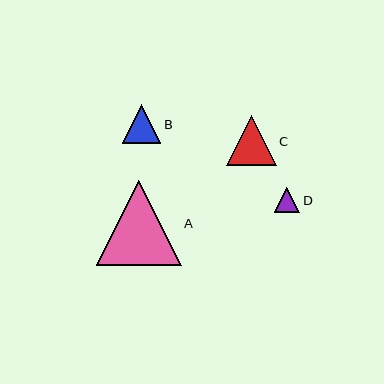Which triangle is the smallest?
Triangle D is the smallest with a size of approximately 26 pixels.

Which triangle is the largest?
Triangle A is the largest with a size of approximately 85 pixels.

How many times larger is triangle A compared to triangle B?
Triangle A is approximately 2.2 times the size of triangle B.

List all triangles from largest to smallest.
From largest to smallest: A, C, B, D.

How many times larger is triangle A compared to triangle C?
Triangle A is approximately 1.7 times the size of triangle C.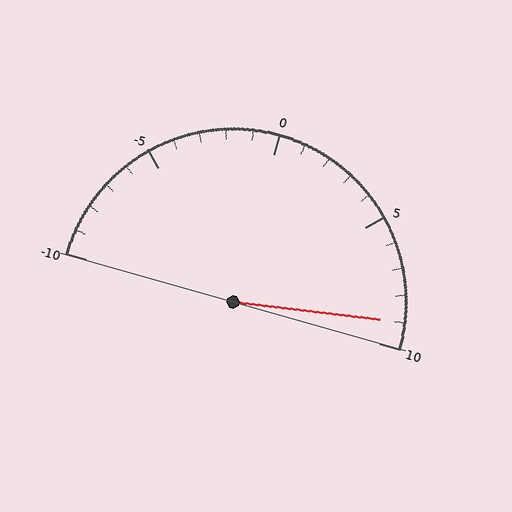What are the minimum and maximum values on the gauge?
The gauge ranges from -10 to 10.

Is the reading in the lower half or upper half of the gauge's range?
The reading is in the upper half of the range (-10 to 10).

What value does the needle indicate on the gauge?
The needle indicates approximately 9.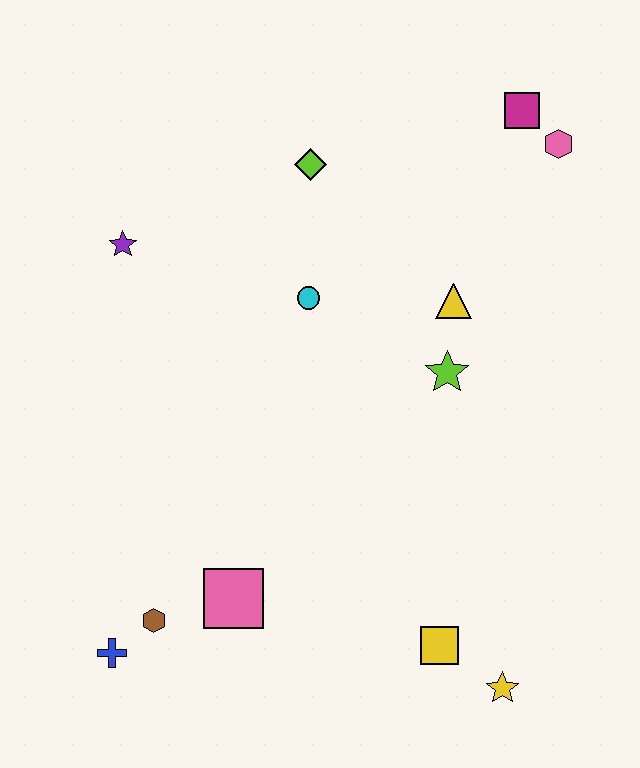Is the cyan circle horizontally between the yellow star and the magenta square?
No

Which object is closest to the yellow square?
The yellow star is closest to the yellow square.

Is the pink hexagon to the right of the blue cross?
Yes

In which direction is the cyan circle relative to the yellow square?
The cyan circle is above the yellow square.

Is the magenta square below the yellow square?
No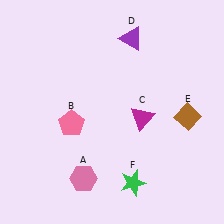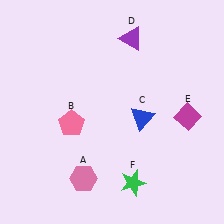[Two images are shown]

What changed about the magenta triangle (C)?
In Image 1, C is magenta. In Image 2, it changed to blue.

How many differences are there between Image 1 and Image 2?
There are 2 differences between the two images.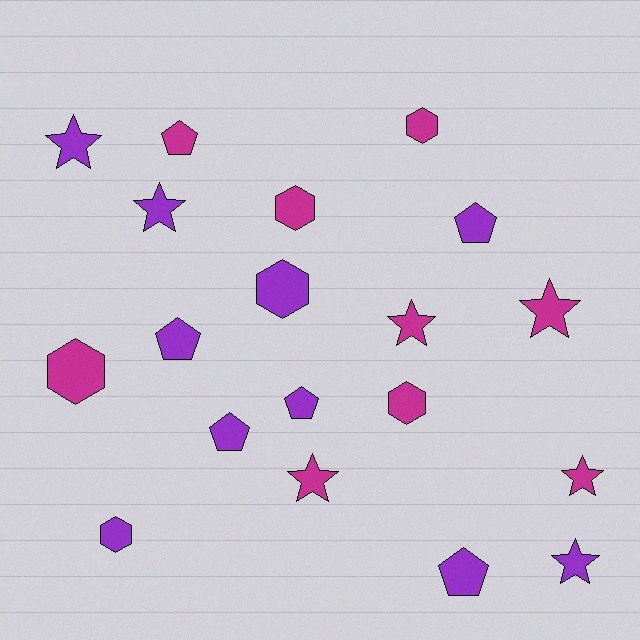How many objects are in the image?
There are 19 objects.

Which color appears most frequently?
Purple, with 10 objects.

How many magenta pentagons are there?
There is 1 magenta pentagon.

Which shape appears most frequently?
Star, with 7 objects.